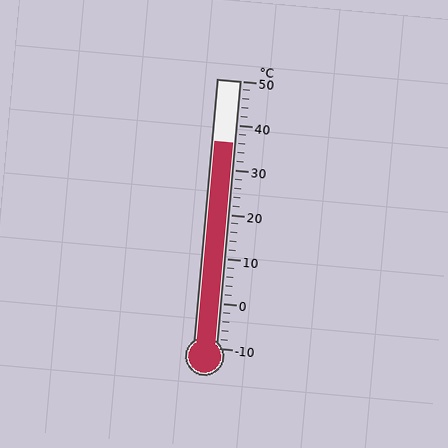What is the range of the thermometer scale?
The thermometer scale ranges from -10°C to 50°C.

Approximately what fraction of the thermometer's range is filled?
The thermometer is filled to approximately 75% of its range.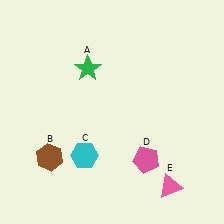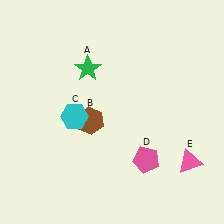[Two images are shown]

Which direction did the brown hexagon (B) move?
The brown hexagon (B) moved right.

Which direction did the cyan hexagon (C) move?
The cyan hexagon (C) moved up.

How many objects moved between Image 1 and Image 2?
3 objects moved between the two images.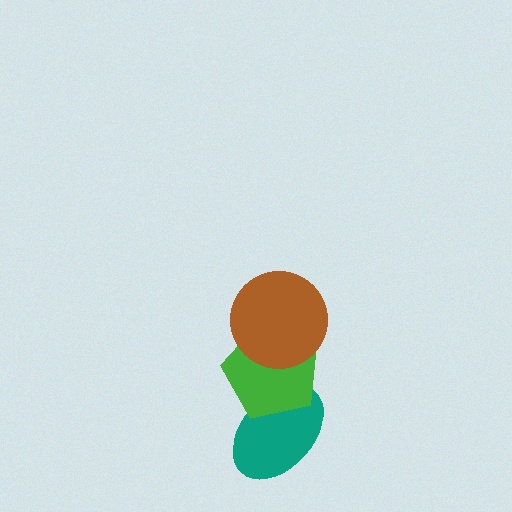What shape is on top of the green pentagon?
The brown circle is on top of the green pentagon.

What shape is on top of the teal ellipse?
The green pentagon is on top of the teal ellipse.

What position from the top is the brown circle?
The brown circle is 1st from the top.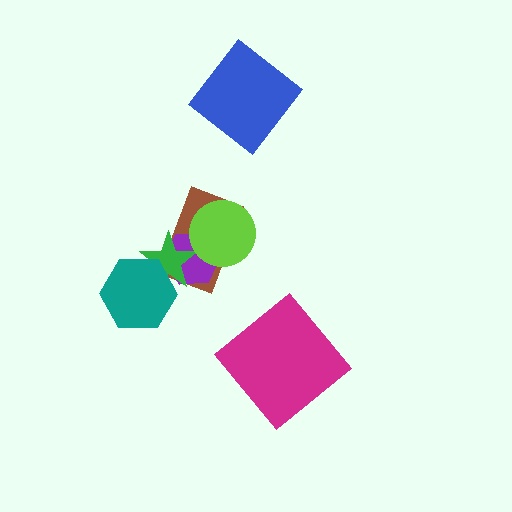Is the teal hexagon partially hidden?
No, no other shape covers it.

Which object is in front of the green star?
The teal hexagon is in front of the green star.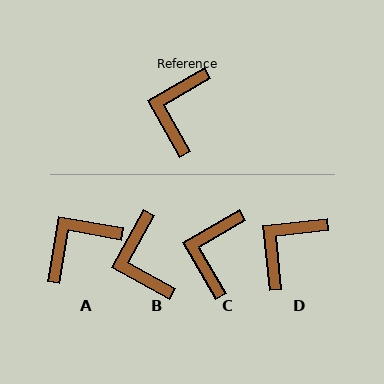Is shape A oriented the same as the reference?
No, it is off by about 40 degrees.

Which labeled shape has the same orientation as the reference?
C.